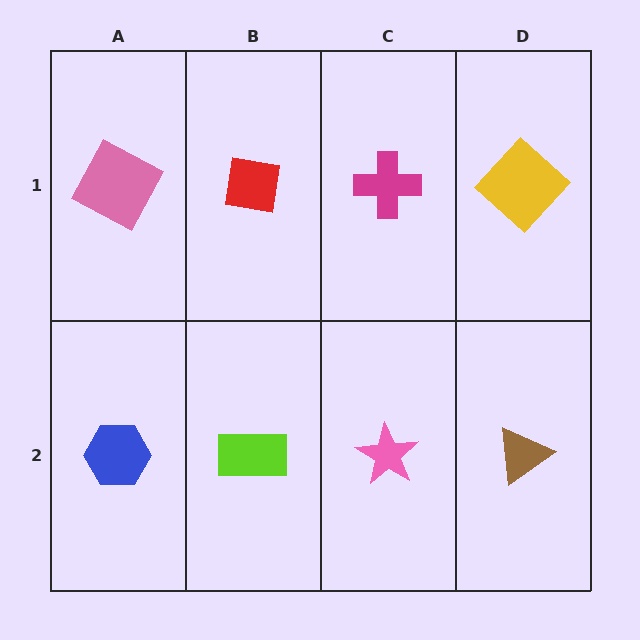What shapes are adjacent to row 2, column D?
A yellow diamond (row 1, column D), a pink star (row 2, column C).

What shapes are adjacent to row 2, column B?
A red square (row 1, column B), a blue hexagon (row 2, column A), a pink star (row 2, column C).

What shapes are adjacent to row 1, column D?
A brown triangle (row 2, column D), a magenta cross (row 1, column C).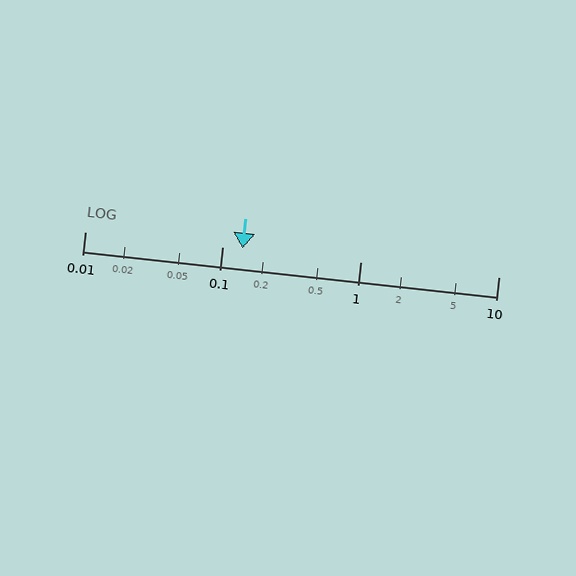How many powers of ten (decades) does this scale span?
The scale spans 3 decades, from 0.01 to 10.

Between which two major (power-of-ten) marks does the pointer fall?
The pointer is between 0.1 and 1.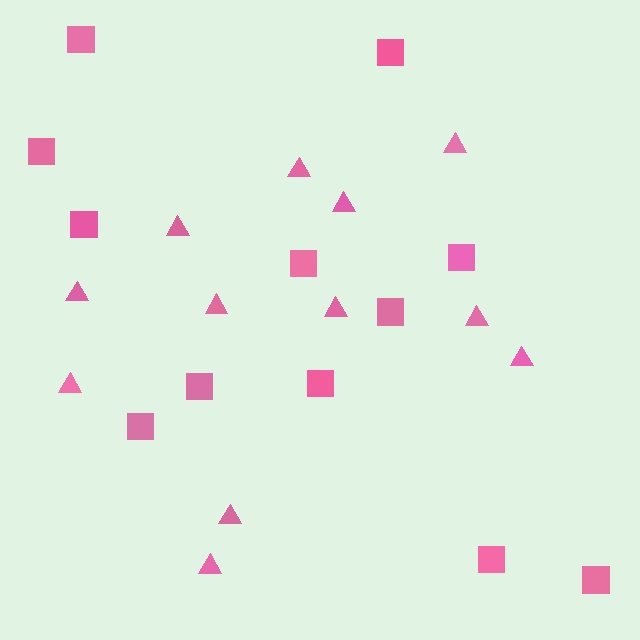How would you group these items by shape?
There are 2 groups: one group of triangles (12) and one group of squares (12).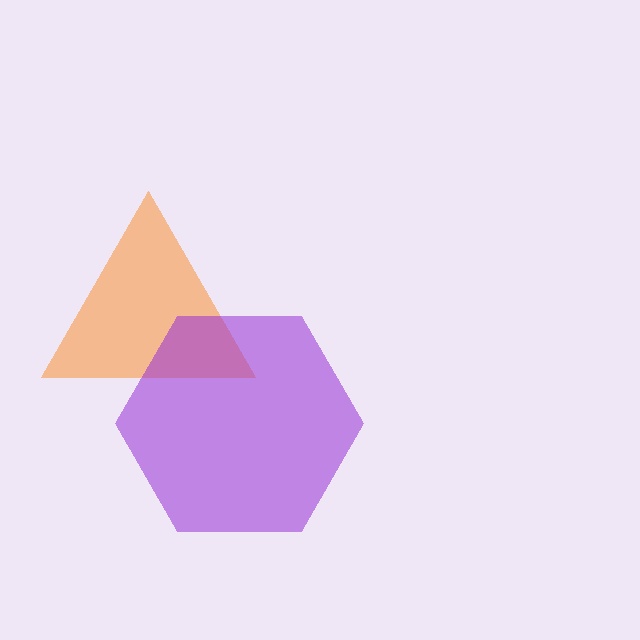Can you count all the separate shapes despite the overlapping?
Yes, there are 2 separate shapes.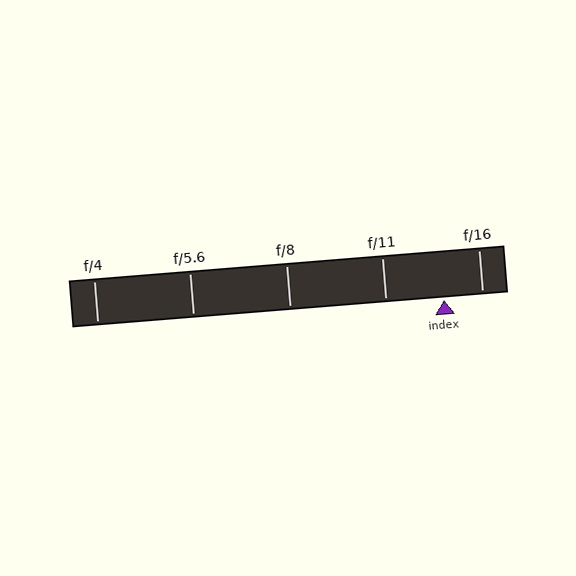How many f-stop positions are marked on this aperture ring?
There are 5 f-stop positions marked.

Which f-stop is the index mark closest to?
The index mark is closest to f/16.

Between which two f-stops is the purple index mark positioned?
The index mark is between f/11 and f/16.